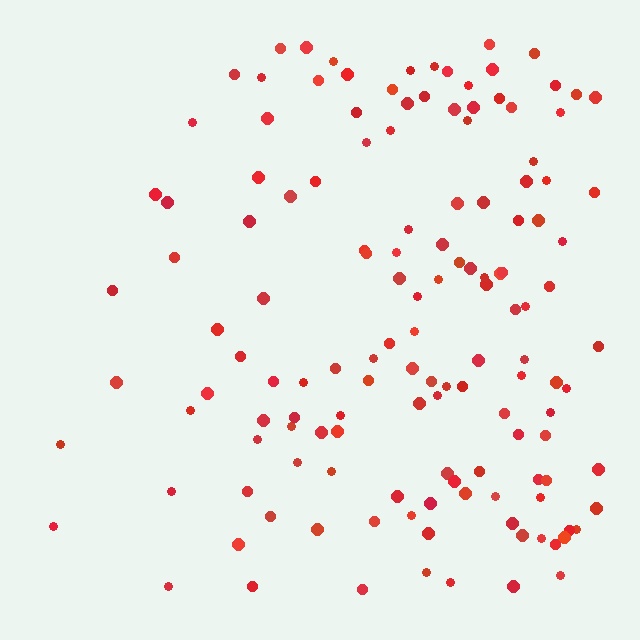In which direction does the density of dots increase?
From left to right, with the right side densest.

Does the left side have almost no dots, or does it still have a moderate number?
Still a moderate number, just noticeably fewer than the right.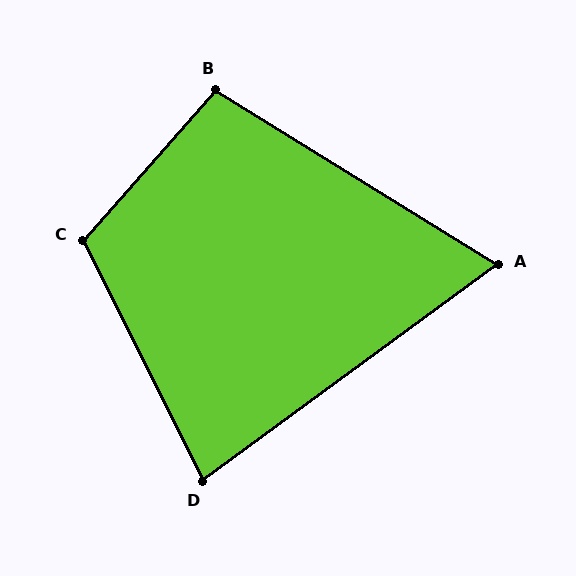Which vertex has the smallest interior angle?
A, at approximately 68 degrees.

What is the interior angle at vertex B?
Approximately 100 degrees (obtuse).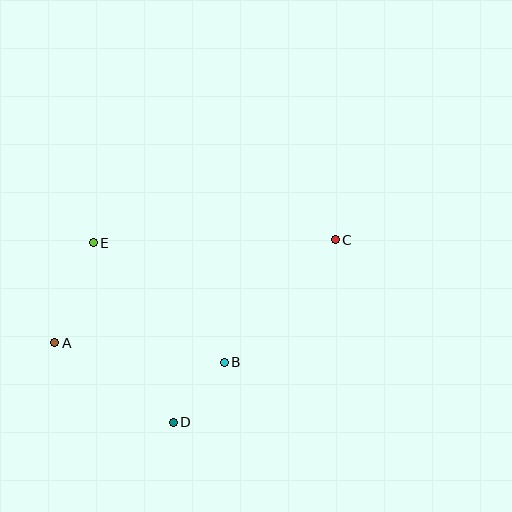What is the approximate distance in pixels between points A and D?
The distance between A and D is approximately 143 pixels.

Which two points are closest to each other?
Points B and D are closest to each other.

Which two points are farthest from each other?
Points A and C are farthest from each other.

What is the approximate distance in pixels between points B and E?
The distance between B and E is approximately 177 pixels.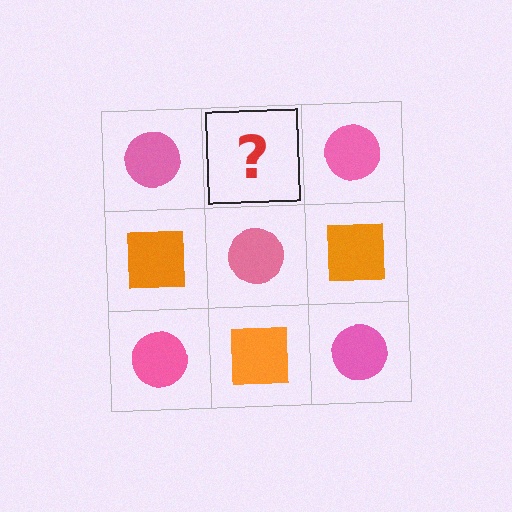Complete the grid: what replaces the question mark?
The question mark should be replaced with an orange square.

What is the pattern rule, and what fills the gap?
The rule is that it alternates pink circle and orange square in a checkerboard pattern. The gap should be filled with an orange square.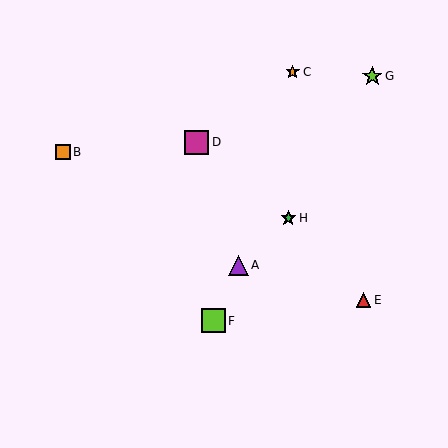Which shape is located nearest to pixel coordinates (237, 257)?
The purple triangle (labeled A) at (238, 265) is nearest to that location.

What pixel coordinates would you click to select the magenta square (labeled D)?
Click at (197, 142) to select the magenta square D.